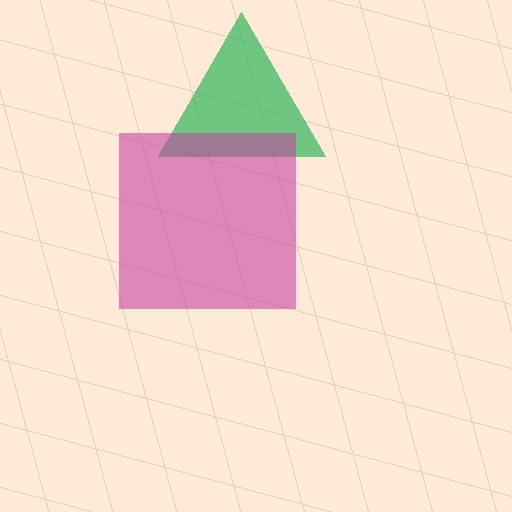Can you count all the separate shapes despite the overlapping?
Yes, there are 2 separate shapes.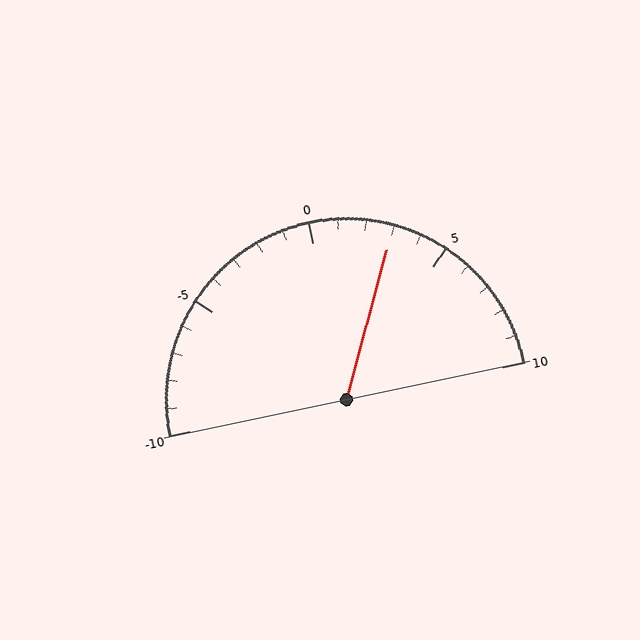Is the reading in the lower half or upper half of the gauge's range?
The reading is in the upper half of the range (-10 to 10).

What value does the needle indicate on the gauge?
The needle indicates approximately 3.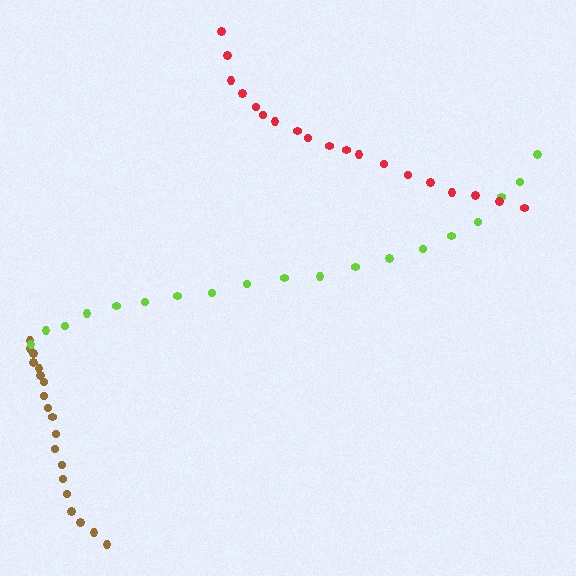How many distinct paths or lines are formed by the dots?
There are 3 distinct paths.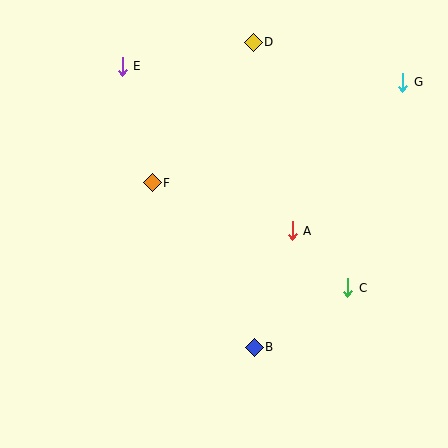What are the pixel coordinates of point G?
Point G is at (403, 82).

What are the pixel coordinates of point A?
Point A is at (292, 231).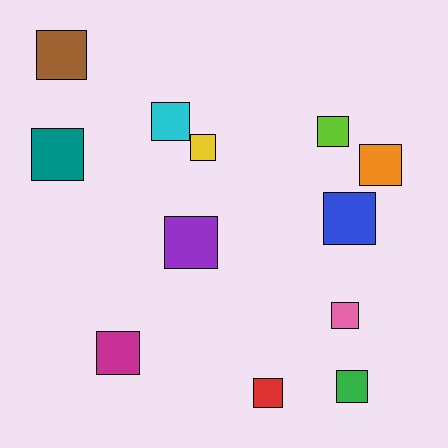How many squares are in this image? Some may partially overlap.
There are 12 squares.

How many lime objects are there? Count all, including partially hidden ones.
There is 1 lime object.